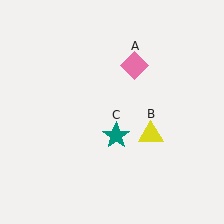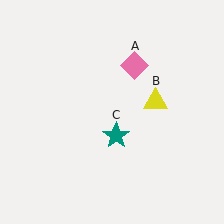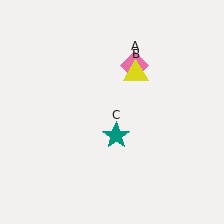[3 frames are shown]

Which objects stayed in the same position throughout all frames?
Pink diamond (object A) and teal star (object C) remained stationary.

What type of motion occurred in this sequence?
The yellow triangle (object B) rotated counterclockwise around the center of the scene.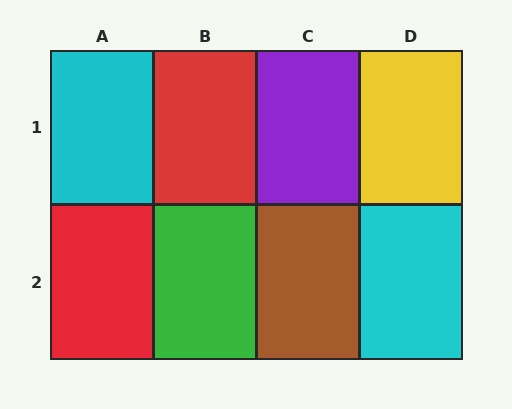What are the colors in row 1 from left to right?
Cyan, red, purple, yellow.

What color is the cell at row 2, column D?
Cyan.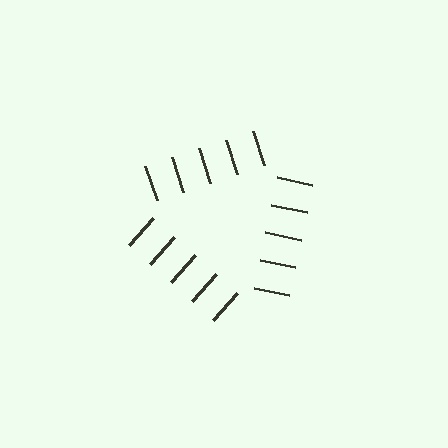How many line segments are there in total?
15 — 5 along each of the 3 edges.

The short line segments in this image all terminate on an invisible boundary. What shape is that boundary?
An illusory triangle — the line segments terminate on its edges but no continuous stroke is drawn.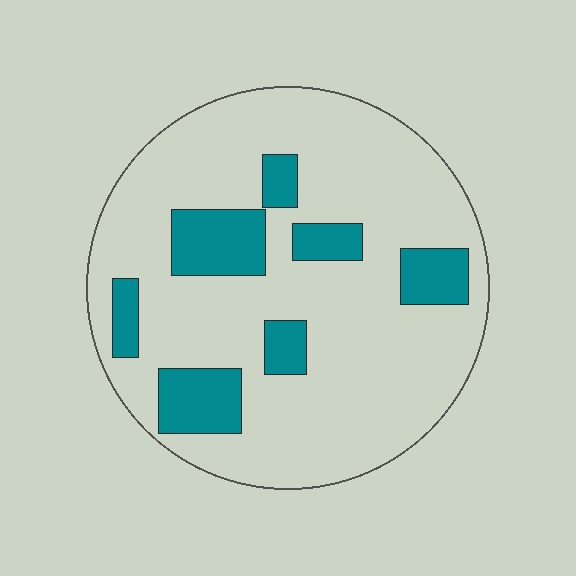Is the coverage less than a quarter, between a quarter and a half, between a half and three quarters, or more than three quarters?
Less than a quarter.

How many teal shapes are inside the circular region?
7.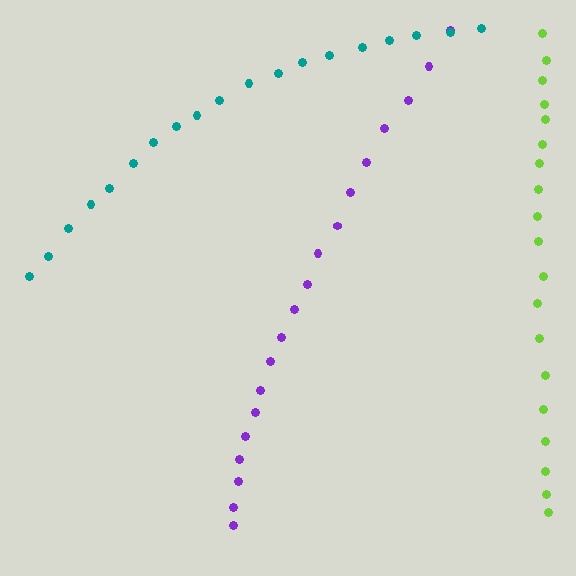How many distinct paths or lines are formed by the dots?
There are 3 distinct paths.